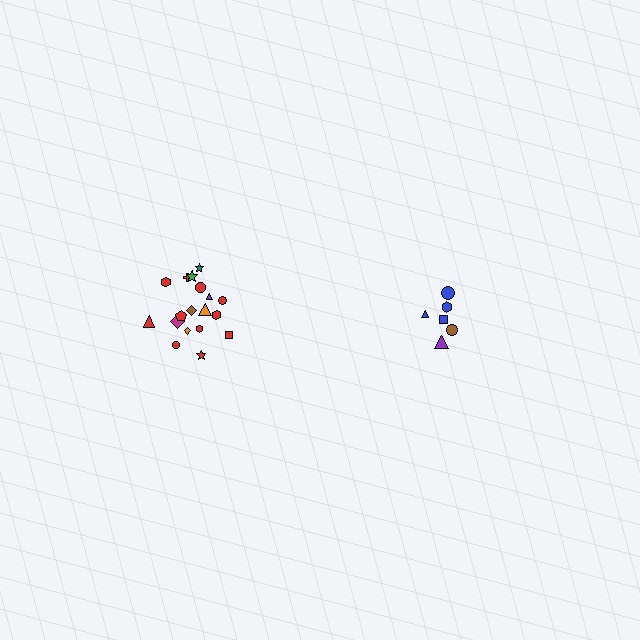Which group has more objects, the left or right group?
The left group.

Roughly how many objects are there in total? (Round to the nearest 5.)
Roughly 25 objects in total.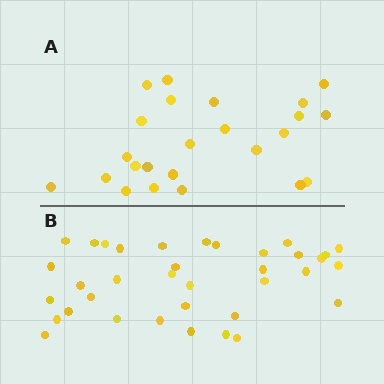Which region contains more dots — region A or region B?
Region B (the bottom region) has more dots.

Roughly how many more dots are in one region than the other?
Region B has roughly 12 or so more dots than region A.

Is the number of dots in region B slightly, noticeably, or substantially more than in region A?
Region B has substantially more. The ratio is roughly 1.5 to 1.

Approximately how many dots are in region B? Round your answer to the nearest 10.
About 40 dots. (The exact count is 36, which rounds to 40.)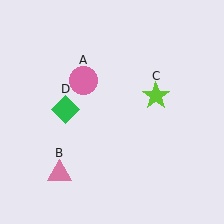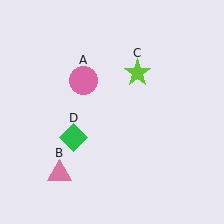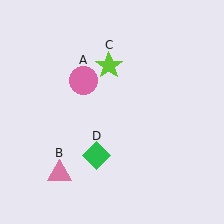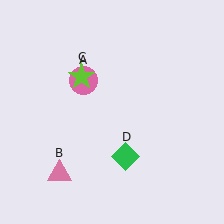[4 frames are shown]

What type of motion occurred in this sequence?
The lime star (object C), green diamond (object D) rotated counterclockwise around the center of the scene.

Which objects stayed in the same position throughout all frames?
Pink circle (object A) and pink triangle (object B) remained stationary.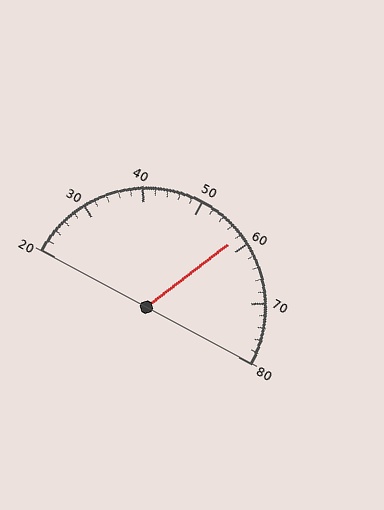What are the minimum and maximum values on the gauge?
The gauge ranges from 20 to 80.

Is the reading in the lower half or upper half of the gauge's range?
The reading is in the upper half of the range (20 to 80).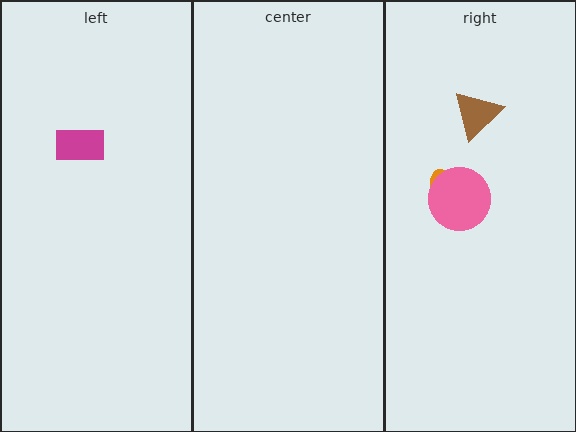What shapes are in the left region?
The magenta rectangle.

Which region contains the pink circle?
The right region.